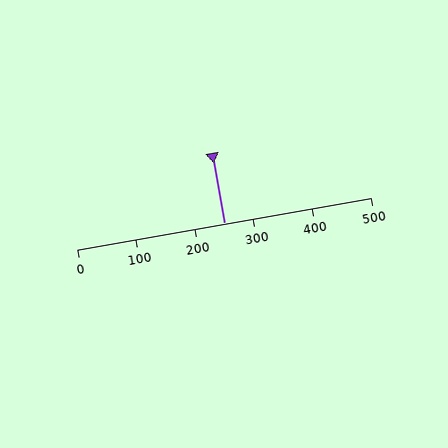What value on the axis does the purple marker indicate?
The marker indicates approximately 250.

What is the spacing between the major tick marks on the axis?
The major ticks are spaced 100 apart.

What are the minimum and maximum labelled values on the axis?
The axis runs from 0 to 500.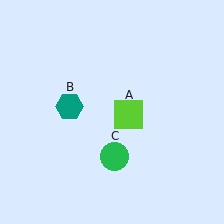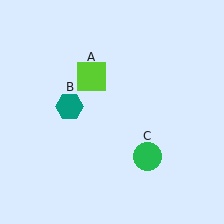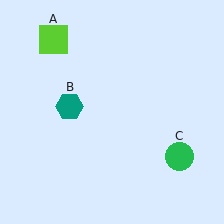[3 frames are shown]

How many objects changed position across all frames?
2 objects changed position: lime square (object A), green circle (object C).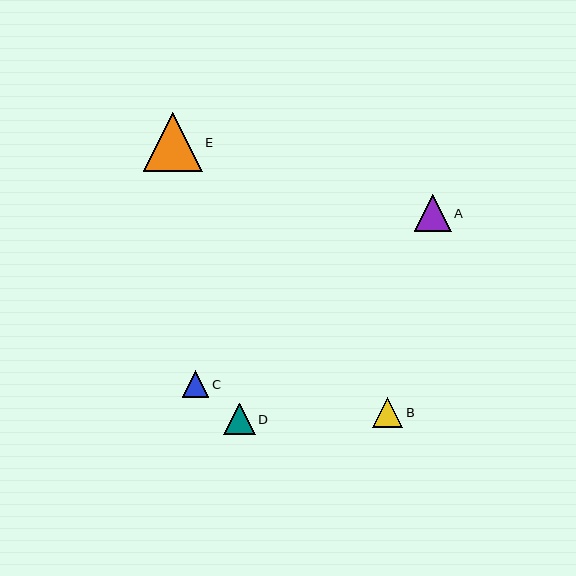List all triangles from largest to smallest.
From largest to smallest: E, A, D, B, C.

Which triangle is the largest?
Triangle E is the largest with a size of approximately 59 pixels.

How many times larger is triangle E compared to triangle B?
Triangle E is approximately 1.9 times the size of triangle B.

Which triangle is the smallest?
Triangle C is the smallest with a size of approximately 26 pixels.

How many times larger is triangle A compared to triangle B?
Triangle A is approximately 1.2 times the size of triangle B.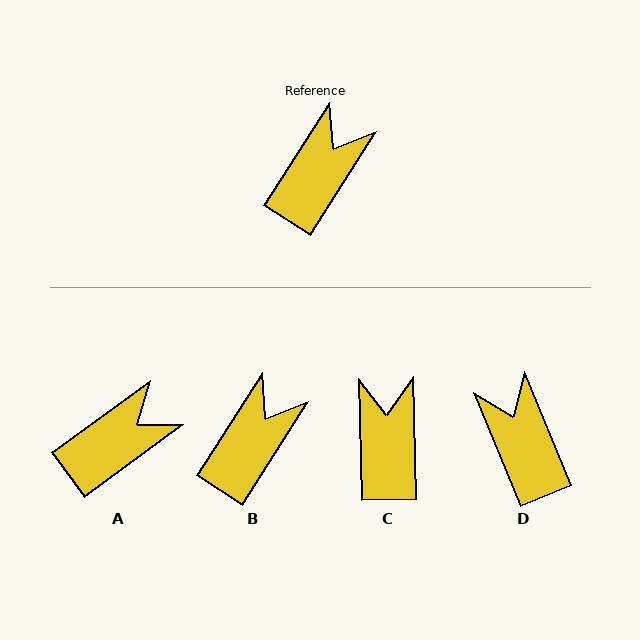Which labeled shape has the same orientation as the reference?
B.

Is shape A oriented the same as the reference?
No, it is off by about 21 degrees.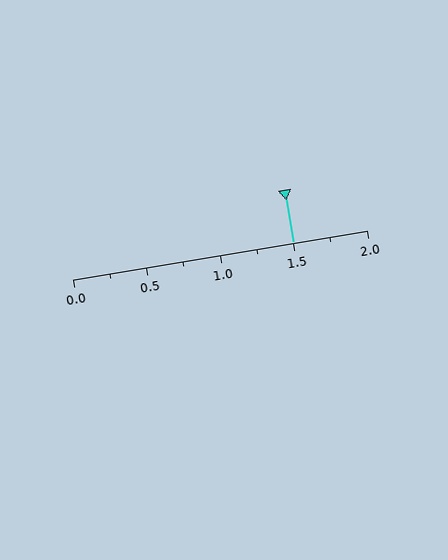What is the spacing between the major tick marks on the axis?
The major ticks are spaced 0.5 apart.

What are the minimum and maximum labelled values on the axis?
The axis runs from 0.0 to 2.0.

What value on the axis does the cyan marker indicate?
The marker indicates approximately 1.5.